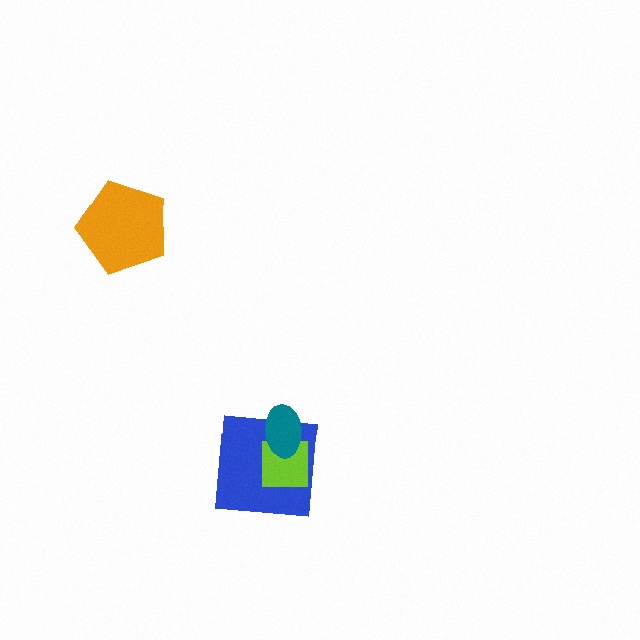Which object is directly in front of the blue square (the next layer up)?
The lime square is directly in front of the blue square.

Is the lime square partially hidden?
Yes, it is partially covered by another shape.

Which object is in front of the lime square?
The teal ellipse is in front of the lime square.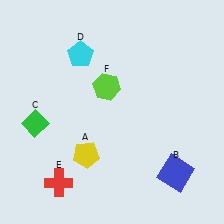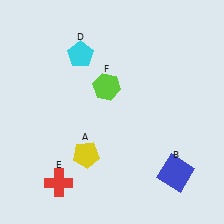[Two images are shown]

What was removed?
The green diamond (C) was removed in Image 2.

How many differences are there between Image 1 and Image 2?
There is 1 difference between the two images.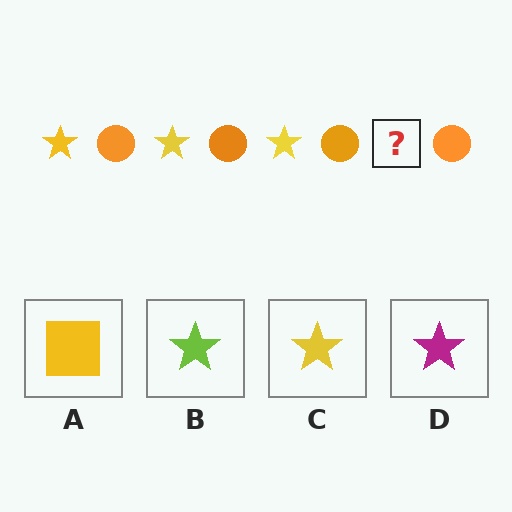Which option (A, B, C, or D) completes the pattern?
C.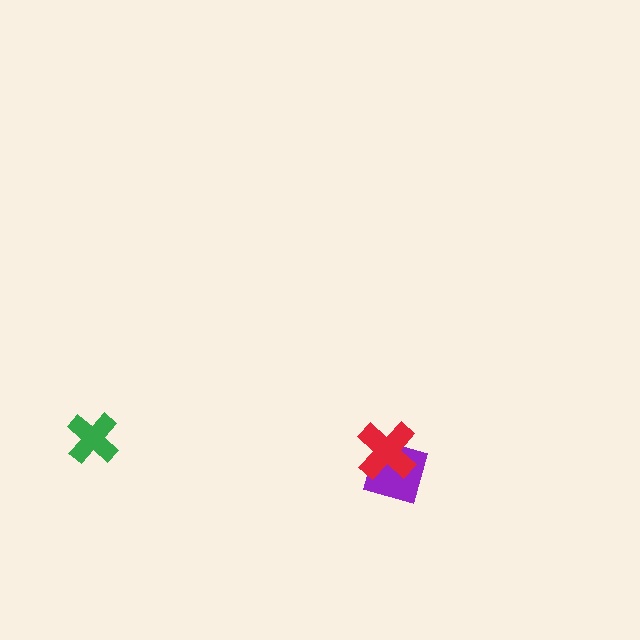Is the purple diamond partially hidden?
Yes, it is partially covered by another shape.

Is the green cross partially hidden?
No, no other shape covers it.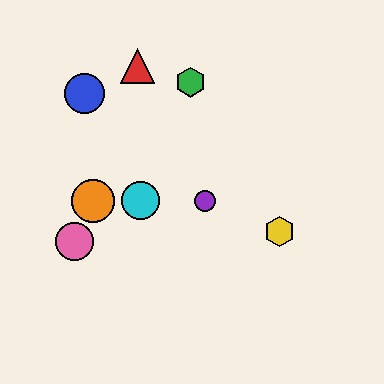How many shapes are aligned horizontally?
3 shapes (the purple circle, the orange circle, the cyan circle) are aligned horizontally.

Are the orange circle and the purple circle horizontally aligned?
Yes, both are at y≈201.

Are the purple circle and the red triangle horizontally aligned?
No, the purple circle is at y≈201 and the red triangle is at y≈66.